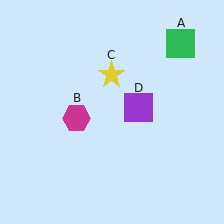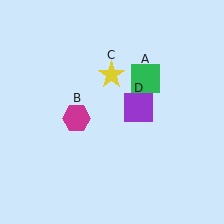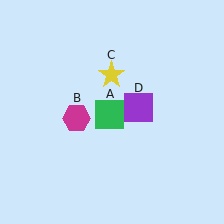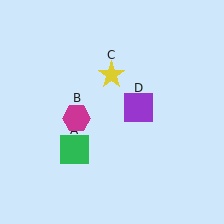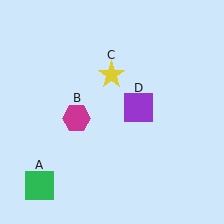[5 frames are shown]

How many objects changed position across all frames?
1 object changed position: green square (object A).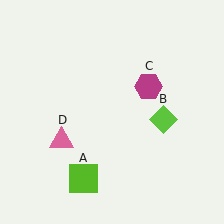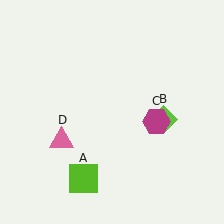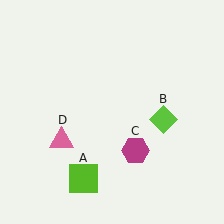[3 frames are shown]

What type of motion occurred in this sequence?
The magenta hexagon (object C) rotated clockwise around the center of the scene.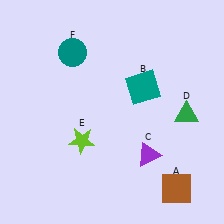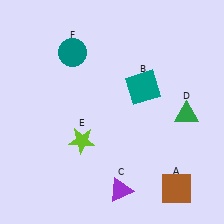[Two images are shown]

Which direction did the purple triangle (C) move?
The purple triangle (C) moved down.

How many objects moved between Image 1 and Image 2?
1 object moved between the two images.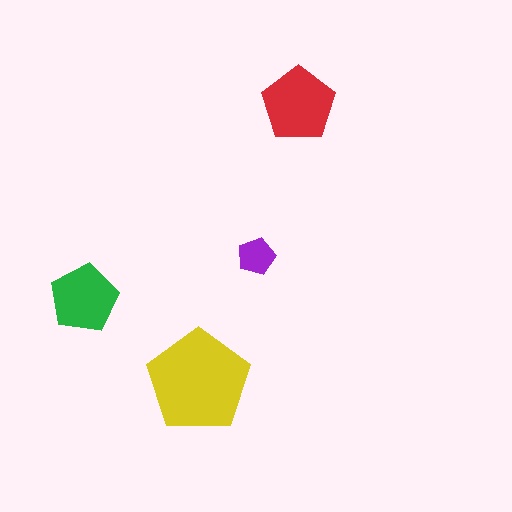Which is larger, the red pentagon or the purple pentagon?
The red one.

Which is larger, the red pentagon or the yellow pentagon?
The yellow one.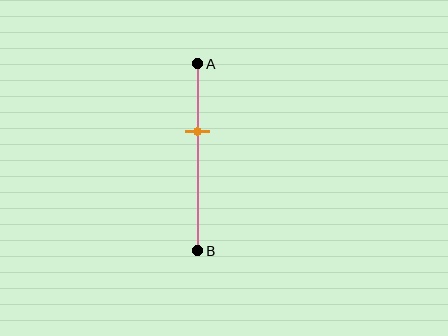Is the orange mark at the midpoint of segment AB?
No, the mark is at about 35% from A, not at the 50% midpoint.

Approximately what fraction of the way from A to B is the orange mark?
The orange mark is approximately 35% of the way from A to B.